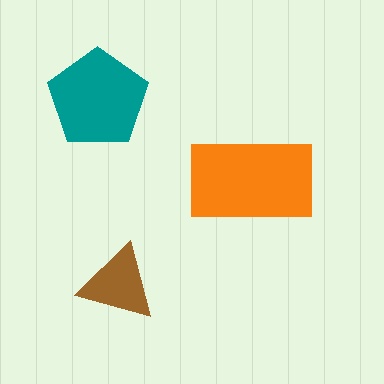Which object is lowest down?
The brown triangle is bottommost.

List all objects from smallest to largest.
The brown triangle, the teal pentagon, the orange rectangle.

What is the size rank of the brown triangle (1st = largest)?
3rd.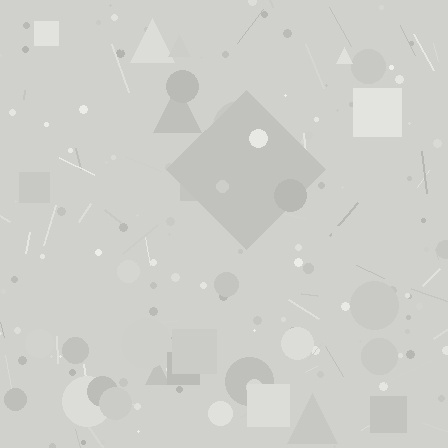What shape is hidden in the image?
A diamond is hidden in the image.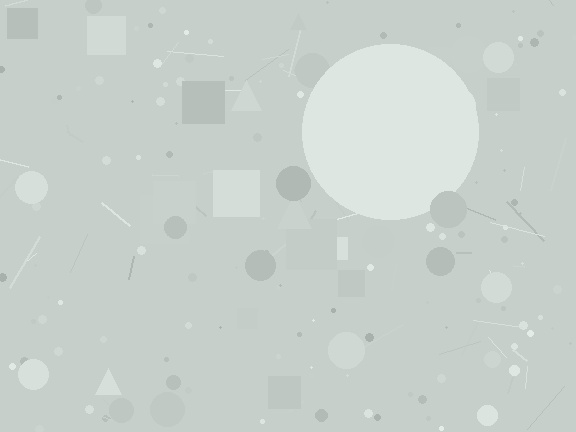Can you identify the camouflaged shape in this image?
The camouflaged shape is a circle.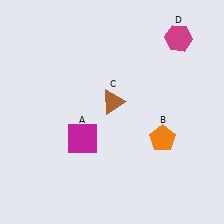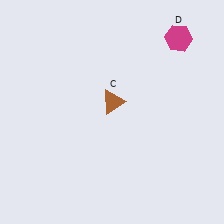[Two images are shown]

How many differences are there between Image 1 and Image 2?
There are 2 differences between the two images.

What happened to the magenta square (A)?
The magenta square (A) was removed in Image 2. It was in the bottom-left area of Image 1.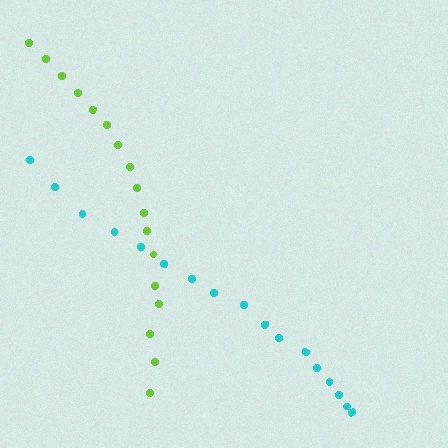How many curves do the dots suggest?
There are 2 distinct paths.